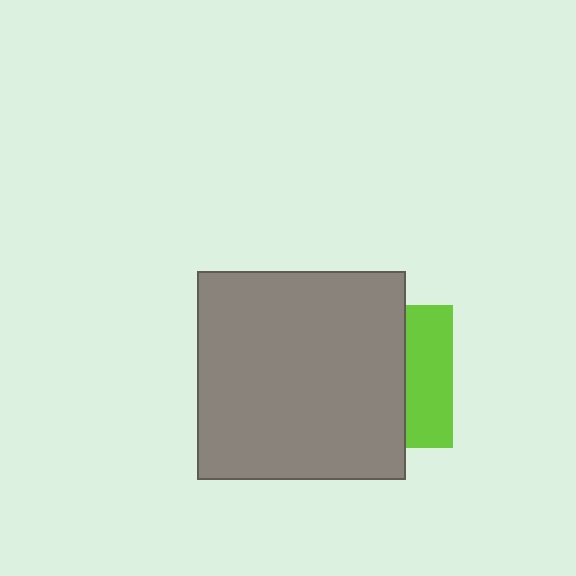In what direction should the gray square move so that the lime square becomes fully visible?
The gray square should move left. That is the shortest direction to clear the overlap and leave the lime square fully visible.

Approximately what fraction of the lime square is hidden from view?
Roughly 67% of the lime square is hidden behind the gray square.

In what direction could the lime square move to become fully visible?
The lime square could move right. That would shift it out from behind the gray square entirely.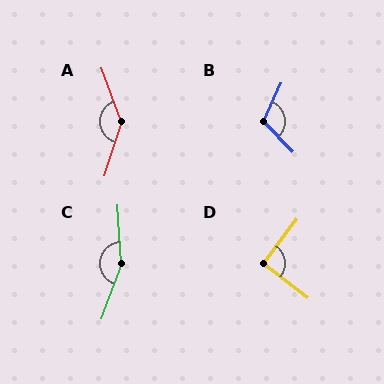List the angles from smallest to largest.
D (91°), B (111°), A (142°), C (156°).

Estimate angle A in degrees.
Approximately 142 degrees.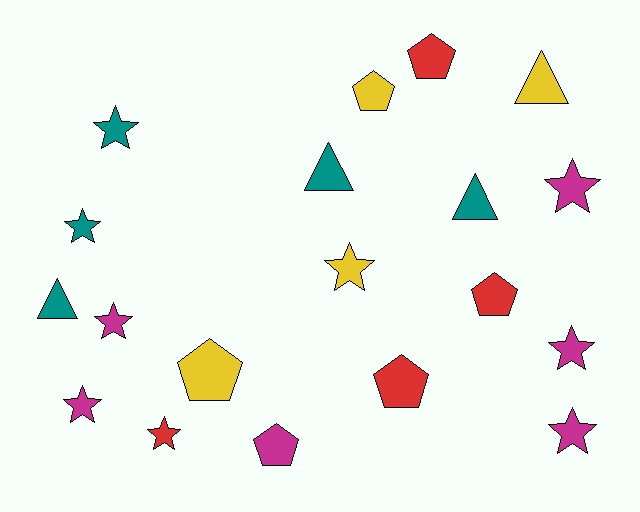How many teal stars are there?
There are 2 teal stars.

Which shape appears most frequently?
Star, with 9 objects.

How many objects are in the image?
There are 19 objects.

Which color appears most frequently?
Magenta, with 6 objects.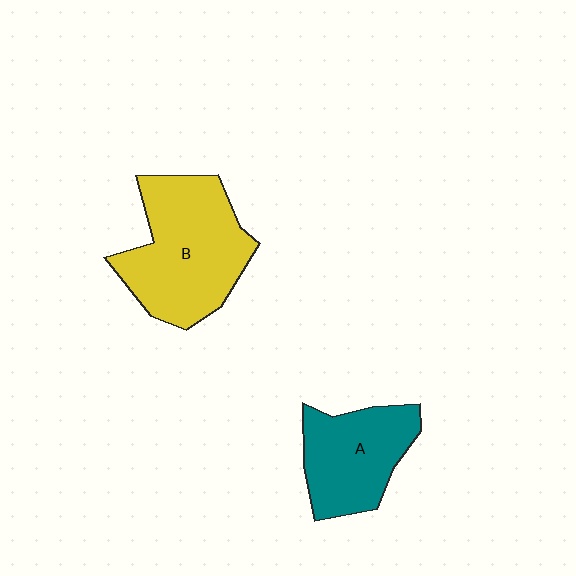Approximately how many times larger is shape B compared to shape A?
Approximately 1.4 times.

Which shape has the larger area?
Shape B (yellow).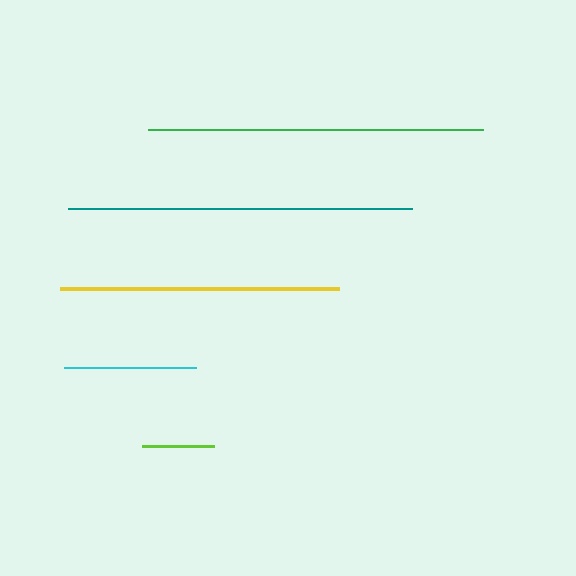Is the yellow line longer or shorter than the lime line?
The yellow line is longer than the lime line.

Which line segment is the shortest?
The lime line is the shortest at approximately 72 pixels.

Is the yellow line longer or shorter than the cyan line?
The yellow line is longer than the cyan line.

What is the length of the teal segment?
The teal segment is approximately 343 pixels long.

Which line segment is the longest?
The teal line is the longest at approximately 343 pixels.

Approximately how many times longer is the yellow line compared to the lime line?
The yellow line is approximately 3.9 times the length of the lime line.